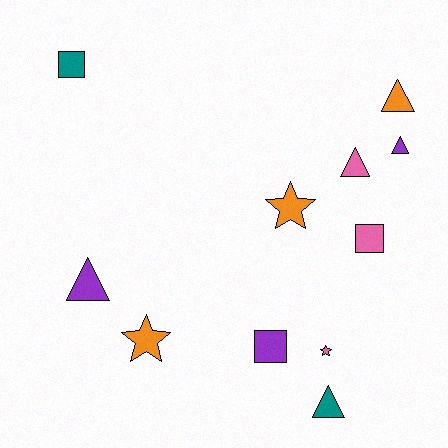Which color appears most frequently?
Orange, with 3 objects.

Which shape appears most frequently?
Triangle, with 5 objects.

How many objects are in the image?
There are 11 objects.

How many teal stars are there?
There are no teal stars.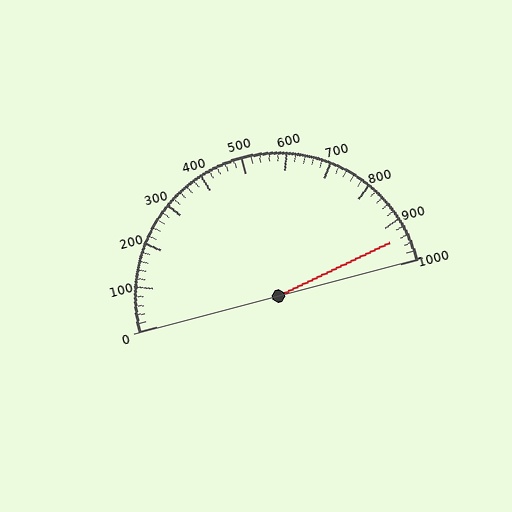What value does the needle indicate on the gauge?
The needle indicates approximately 940.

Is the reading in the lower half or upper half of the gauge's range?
The reading is in the upper half of the range (0 to 1000).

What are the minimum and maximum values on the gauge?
The gauge ranges from 0 to 1000.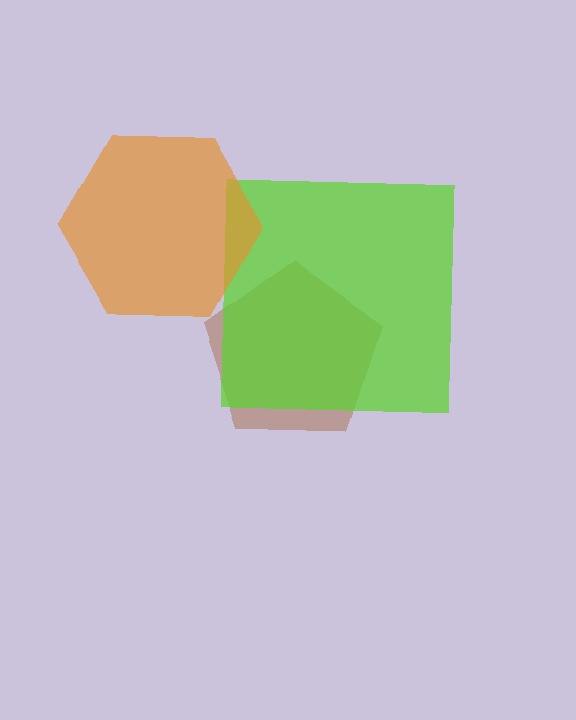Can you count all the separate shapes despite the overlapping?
Yes, there are 3 separate shapes.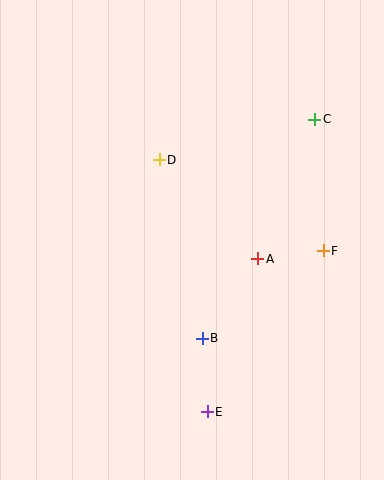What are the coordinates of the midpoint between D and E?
The midpoint between D and E is at (183, 286).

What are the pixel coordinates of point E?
Point E is at (207, 412).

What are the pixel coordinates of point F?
Point F is at (323, 251).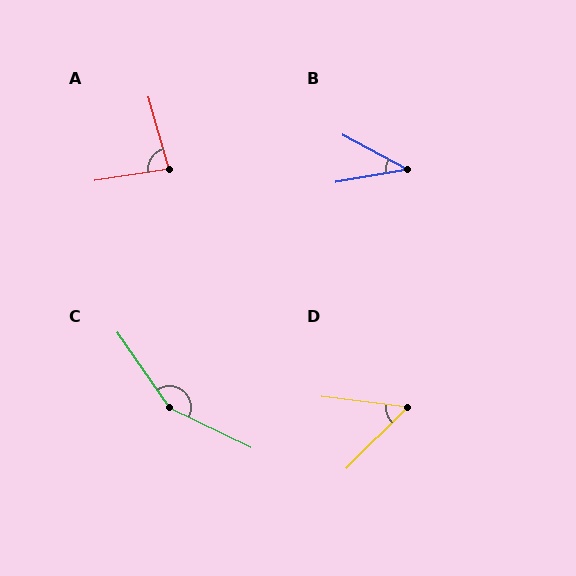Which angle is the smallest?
B, at approximately 38 degrees.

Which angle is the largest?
C, at approximately 150 degrees.